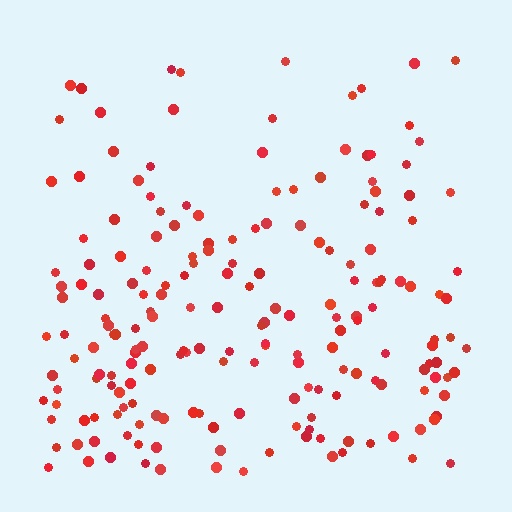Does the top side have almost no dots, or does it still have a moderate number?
Still a moderate number, just noticeably fewer than the bottom.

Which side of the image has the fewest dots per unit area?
The top.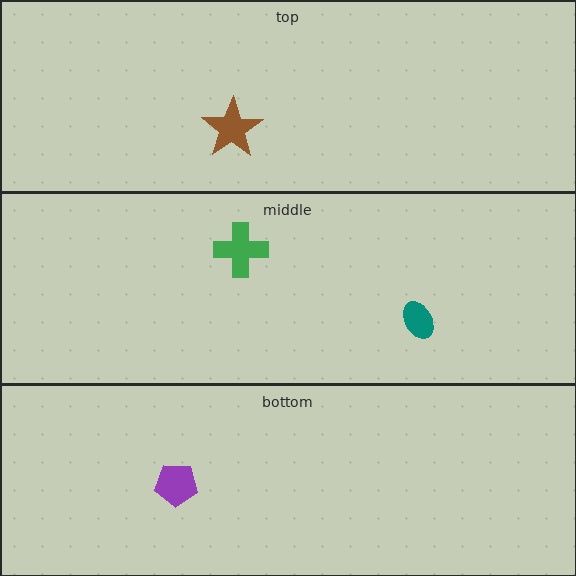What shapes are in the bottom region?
The purple pentagon.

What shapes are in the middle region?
The teal ellipse, the green cross.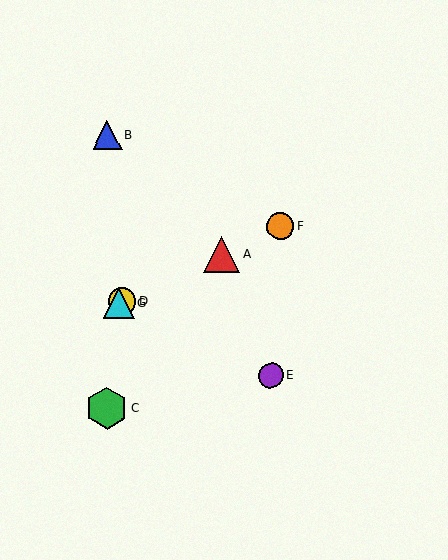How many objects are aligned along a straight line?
4 objects (A, D, F, G) are aligned along a straight line.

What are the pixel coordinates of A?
Object A is at (222, 255).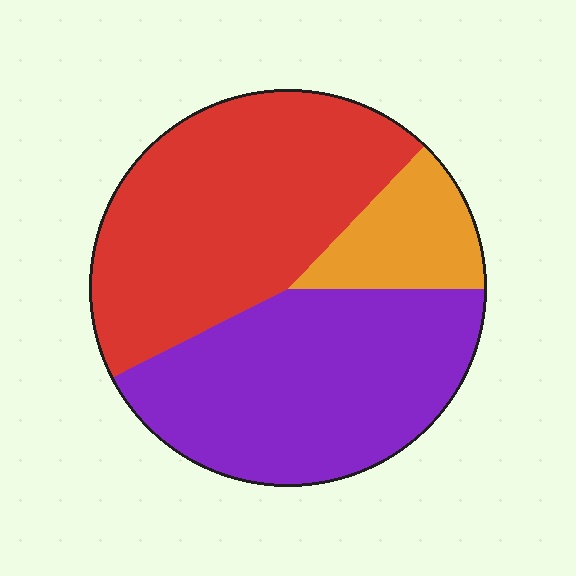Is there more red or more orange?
Red.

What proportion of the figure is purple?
Purple covers roughly 40% of the figure.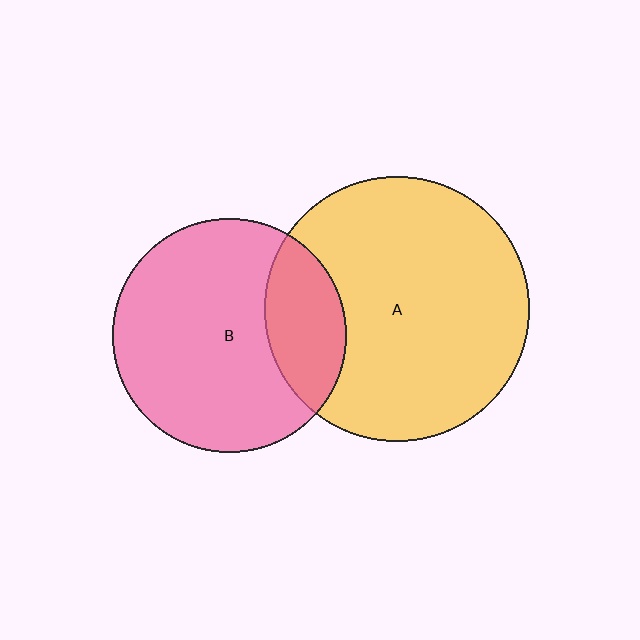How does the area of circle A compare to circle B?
Approximately 1.3 times.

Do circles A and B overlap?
Yes.